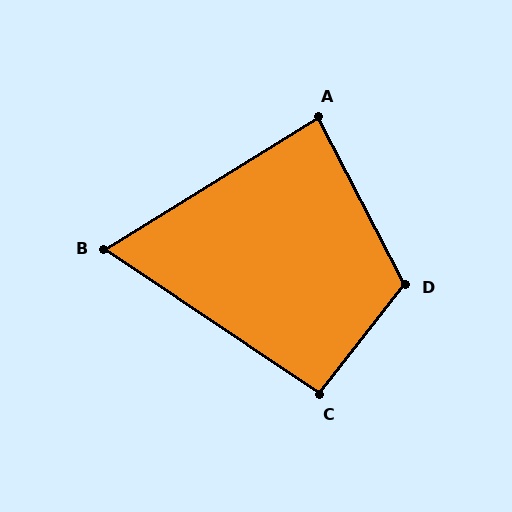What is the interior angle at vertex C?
Approximately 94 degrees (approximately right).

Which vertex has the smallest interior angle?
B, at approximately 66 degrees.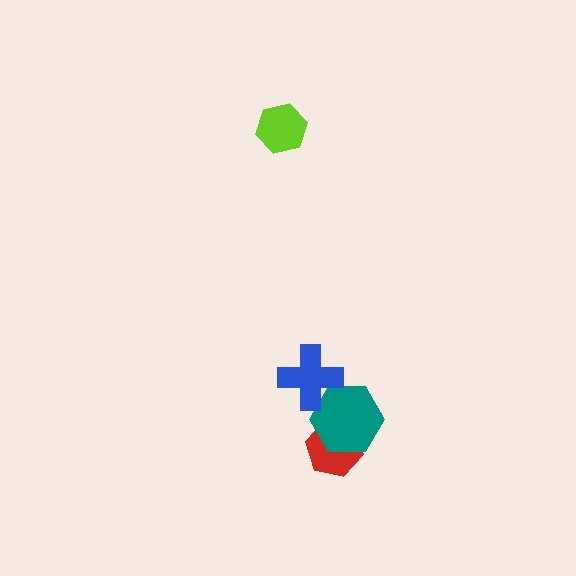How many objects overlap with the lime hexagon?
0 objects overlap with the lime hexagon.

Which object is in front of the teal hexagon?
The blue cross is in front of the teal hexagon.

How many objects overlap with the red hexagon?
1 object overlaps with the red hexagon.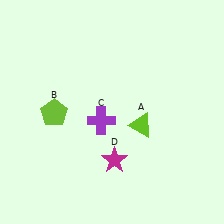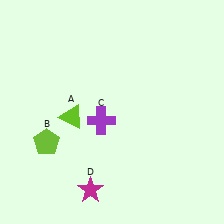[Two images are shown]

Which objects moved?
The objects that moved are: the lime triangle (A), the lime pentagon (B), the magenta star (D).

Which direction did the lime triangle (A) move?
The lime triangle (A) moved left.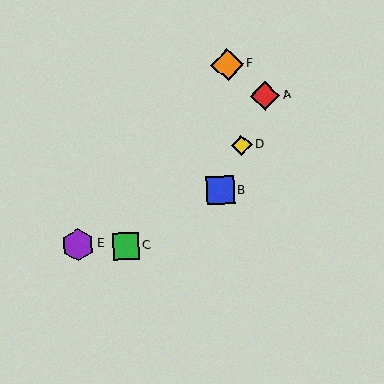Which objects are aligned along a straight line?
Objects A, B, D are aligned along a straight line.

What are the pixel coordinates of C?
Object C is at (126, 246).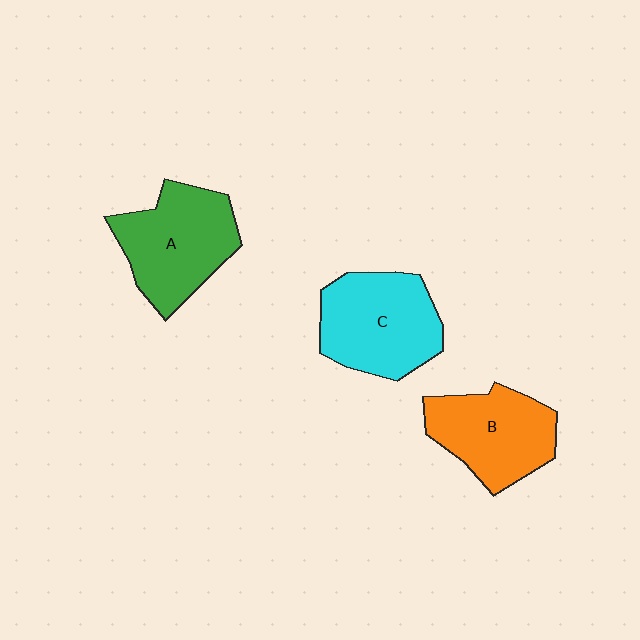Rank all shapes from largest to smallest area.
From largest to smallest: A (green), C (cyan), B (orange).